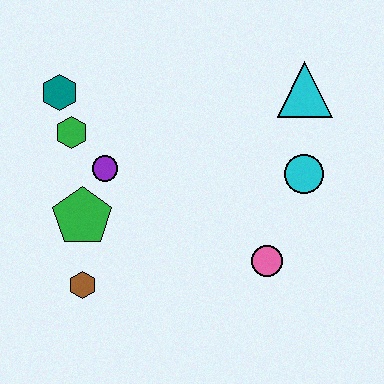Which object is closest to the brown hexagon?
The green pentagon is closest to the brown hexagon.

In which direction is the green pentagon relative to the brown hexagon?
The green pentagon is above the brown hexagon.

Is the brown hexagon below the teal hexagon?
Yes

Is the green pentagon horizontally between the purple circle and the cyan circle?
No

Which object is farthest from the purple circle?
The cyan triangle is farthest from the purple circle.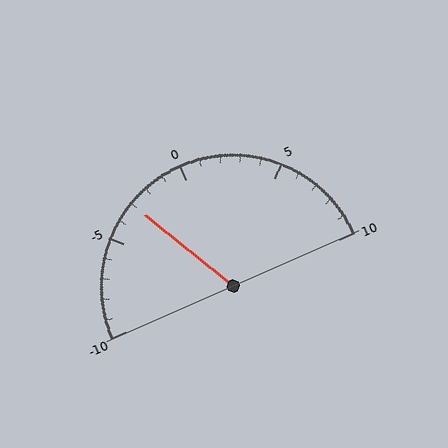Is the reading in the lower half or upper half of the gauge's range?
The reading is in the lower half of the range (-10 to 10).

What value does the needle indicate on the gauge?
The needle indicates approximately -3.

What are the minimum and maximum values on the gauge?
The gauge ranges from -10 to 10.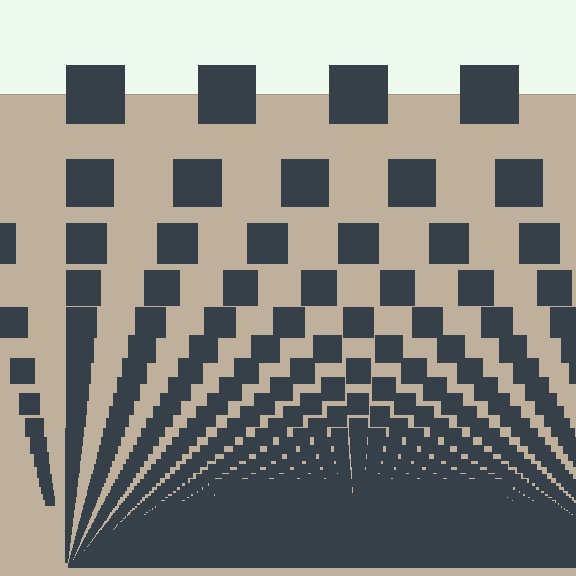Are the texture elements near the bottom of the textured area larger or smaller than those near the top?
Smaller. The gradient is inverted — elements near the bottom are smaller and denser.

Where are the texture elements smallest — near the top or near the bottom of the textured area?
Near the bottom.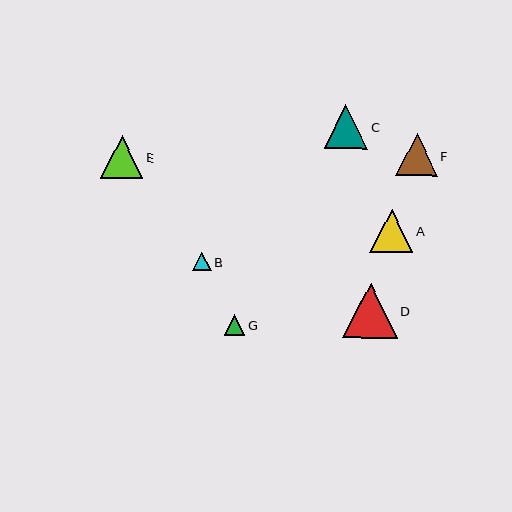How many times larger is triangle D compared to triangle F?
Triangle D is approximately 1.3 times the size of triangle F.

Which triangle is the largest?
Triangle D is the largest with a size of approximately 55 pixels.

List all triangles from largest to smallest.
From largest to smallest: D, C, A, E, F, G, B.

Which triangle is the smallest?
Triangle B is the smallest with a size of approximately 19 pixels.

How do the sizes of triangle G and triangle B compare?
Triangle G and triangle B are approximately the same size.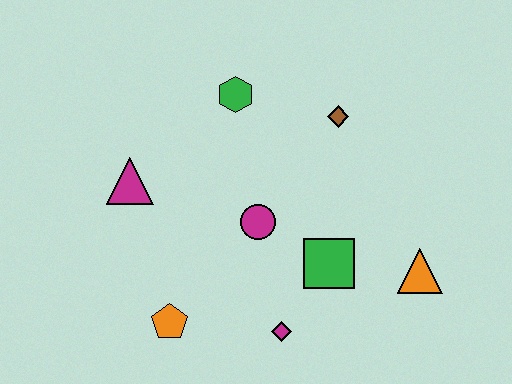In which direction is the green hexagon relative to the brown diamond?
The green hexagon is to the left of the brown diamond.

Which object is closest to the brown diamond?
The green hexagon is closest to the brown diamond.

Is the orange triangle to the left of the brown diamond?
No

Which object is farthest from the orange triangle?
The magenta triangle is farthest from the orange triangle.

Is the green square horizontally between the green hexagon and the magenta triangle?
No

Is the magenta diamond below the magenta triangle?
Yes